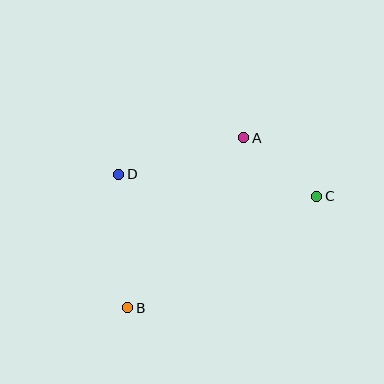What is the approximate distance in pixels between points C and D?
The distance between C and D is approximately 199 pixels.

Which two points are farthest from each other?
Points B and C are farthest from each other.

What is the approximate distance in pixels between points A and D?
The distance between A and D is approximately 130 pixels.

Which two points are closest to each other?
Points A and C are closest to each other.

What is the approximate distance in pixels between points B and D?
The distance between B and D is approximately 134 pixels.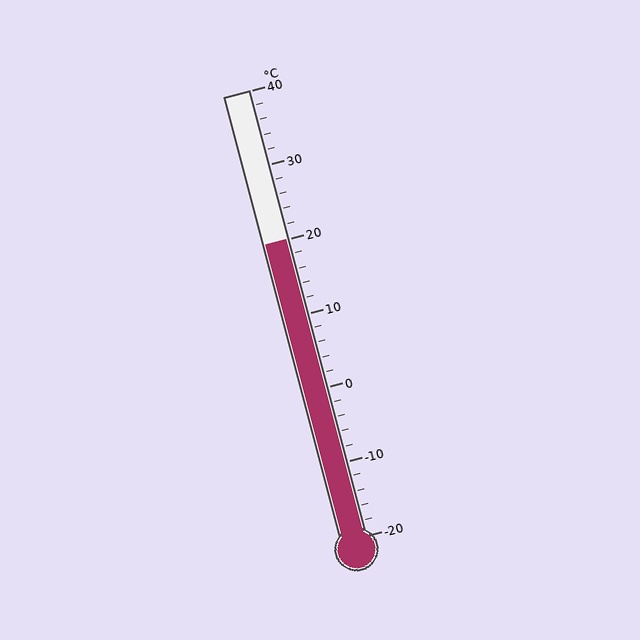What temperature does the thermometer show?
The thermometer shows approximately 20°C.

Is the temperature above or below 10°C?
The temperature is above 10°C.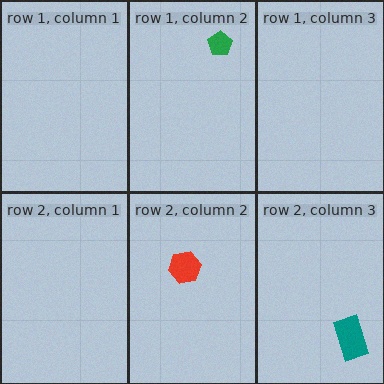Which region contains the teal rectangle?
The row 2, column 3 region.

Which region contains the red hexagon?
The row 2, column 2 region.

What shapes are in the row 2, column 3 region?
The teal rectangle.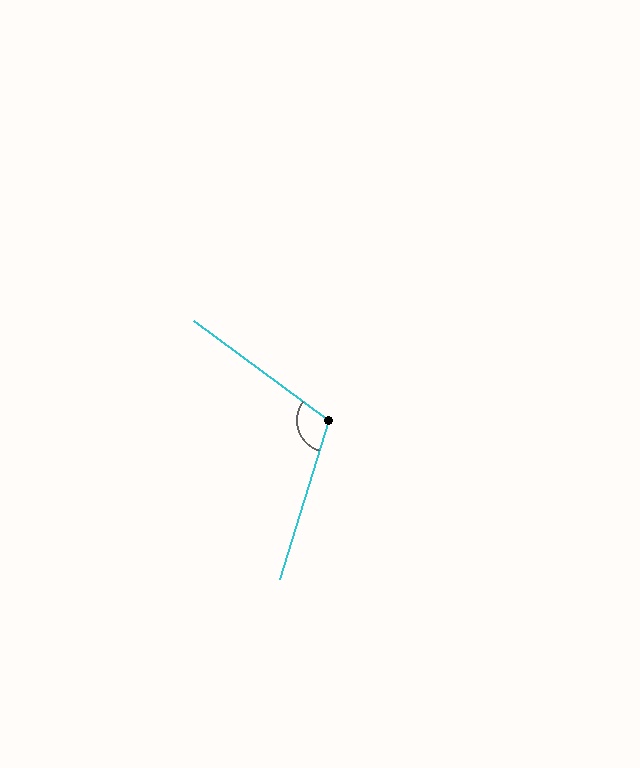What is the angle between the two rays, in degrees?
Approximately 109 degrees.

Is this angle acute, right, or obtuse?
It is obtuse.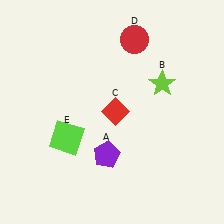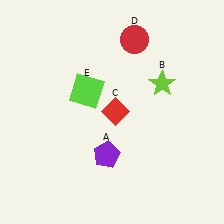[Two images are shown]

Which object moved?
The lime square (E) moved up.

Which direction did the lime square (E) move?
The lime square (E) moved up.